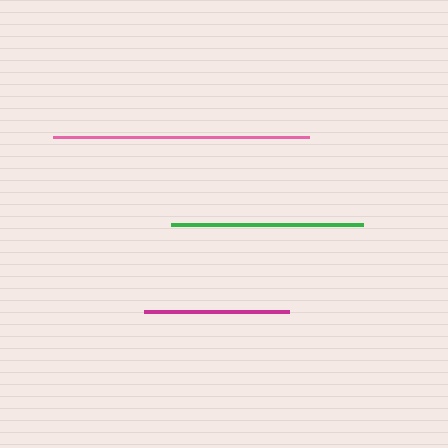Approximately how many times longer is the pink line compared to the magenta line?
The pink line is approximately 1.8 times the length of the magenta line.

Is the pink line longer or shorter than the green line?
The pink line is longer than the green line.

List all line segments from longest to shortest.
From longest to shortest: pink, green, magenta.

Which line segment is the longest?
The pink line is the longest at approximately 256 pixels.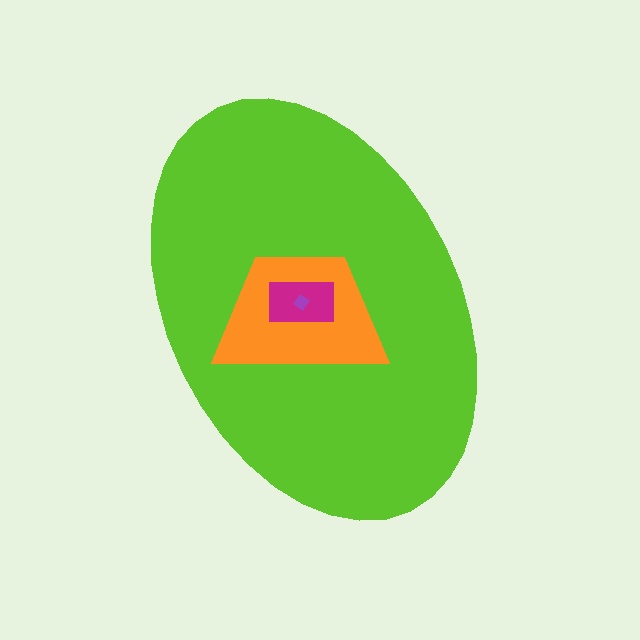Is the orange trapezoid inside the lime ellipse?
Yes.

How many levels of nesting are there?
4.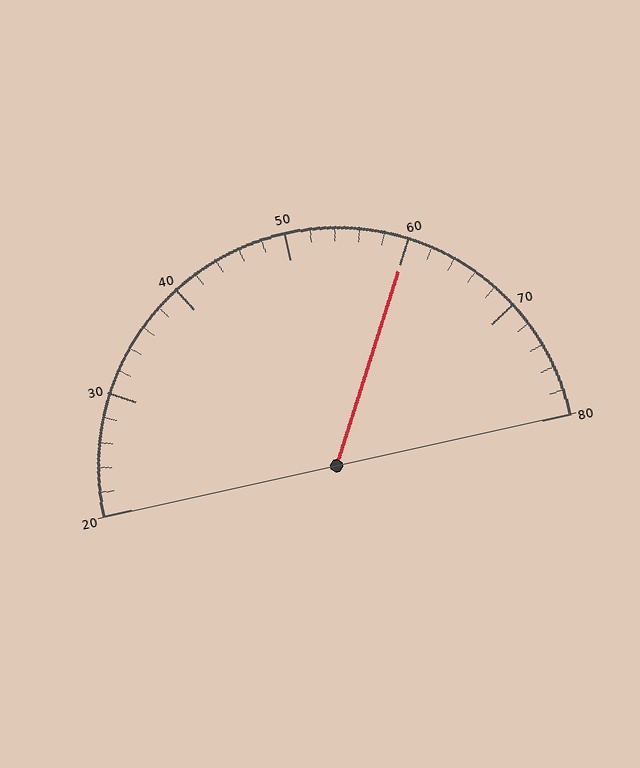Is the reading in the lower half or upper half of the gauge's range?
The reading is in the upper half of the range (20 to 80).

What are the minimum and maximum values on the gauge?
The gauge ranges from 20 to 80.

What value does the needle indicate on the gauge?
The needle indicates approximately 60.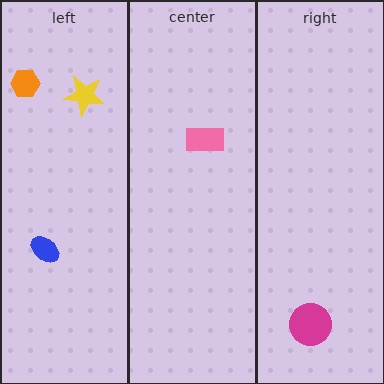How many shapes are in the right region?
1.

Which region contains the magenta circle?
The right region.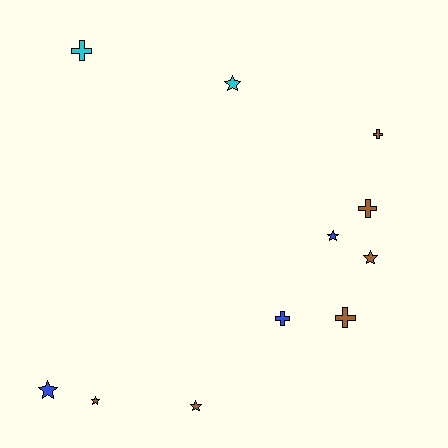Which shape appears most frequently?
Star, with 6 objects.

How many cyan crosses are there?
There is 1 cyan cross.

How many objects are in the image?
There are 11 objects.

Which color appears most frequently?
Brown, with 6 objects.